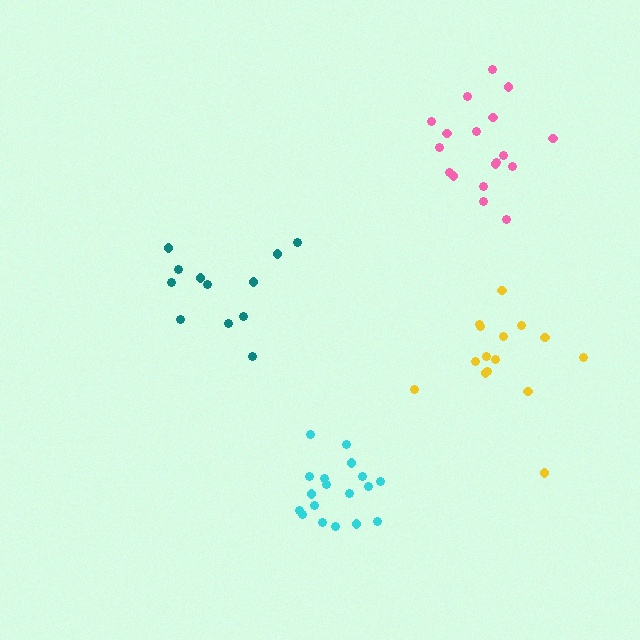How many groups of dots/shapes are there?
There are 4 groups.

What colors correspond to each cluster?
The clusters are colored: teal, cyan, pink, yellow.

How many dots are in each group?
Group 1: 12 dots, Group 2: 18 dots, Group 3: 18 dots, Group 4: 15 dots (63 total).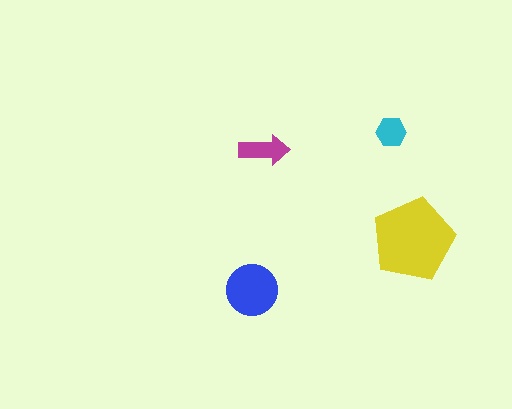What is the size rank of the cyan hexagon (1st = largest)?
4th.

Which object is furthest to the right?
The yellow pentagon is rightmost.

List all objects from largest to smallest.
The yellow pentagon, the blue circle, the magenta arrow, the cyan hexagon.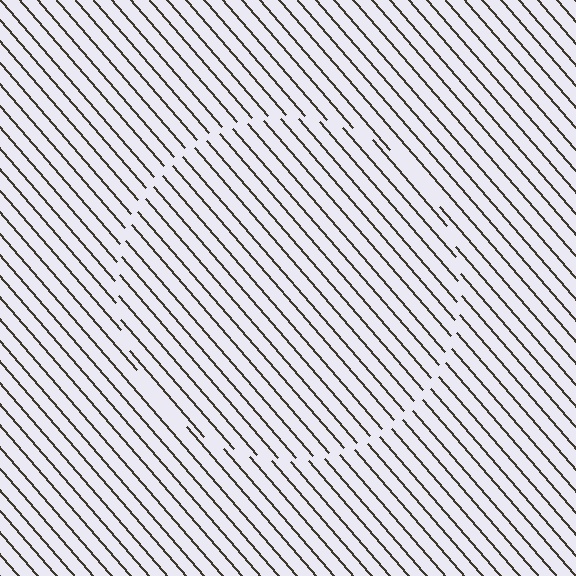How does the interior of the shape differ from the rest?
The interior of the shape contains the same grating, shifted by half a period — the contour is defined by the phase discontinuity where line-ends from the inner and outer gratings abut.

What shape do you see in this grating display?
An illusory circle. The interior of the shape contains the same grating, shifted by half a period — the contour is defined by the phase discontinuity where line-ends from the inner and outer gratings abut.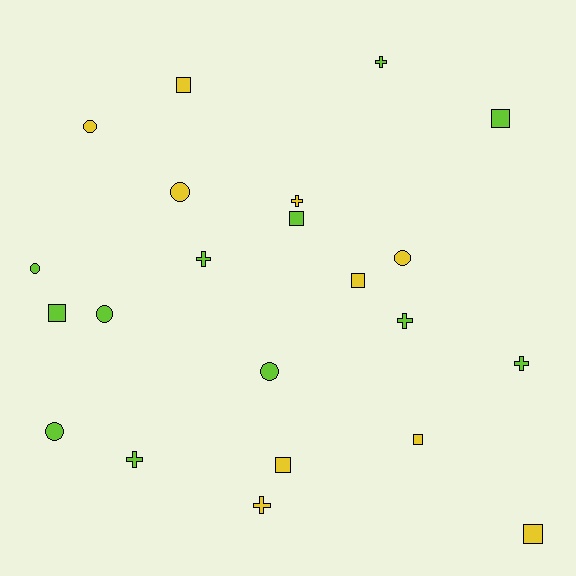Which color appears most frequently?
Lime, with 12 objects.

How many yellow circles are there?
There are 3 yellow circles.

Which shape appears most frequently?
Square, with 8 objects.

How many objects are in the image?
There are 22 objects.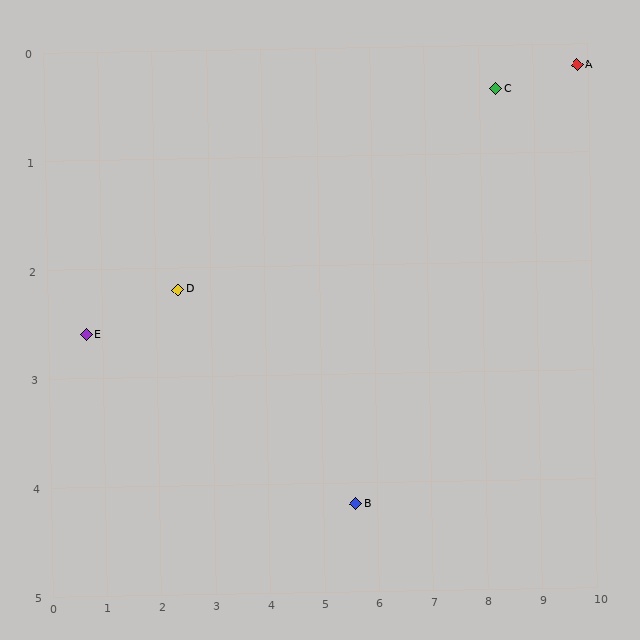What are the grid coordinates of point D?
Point D is at approximately (2.4, 2.2).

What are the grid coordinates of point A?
Point A is at approximately (9.8, 0.2).